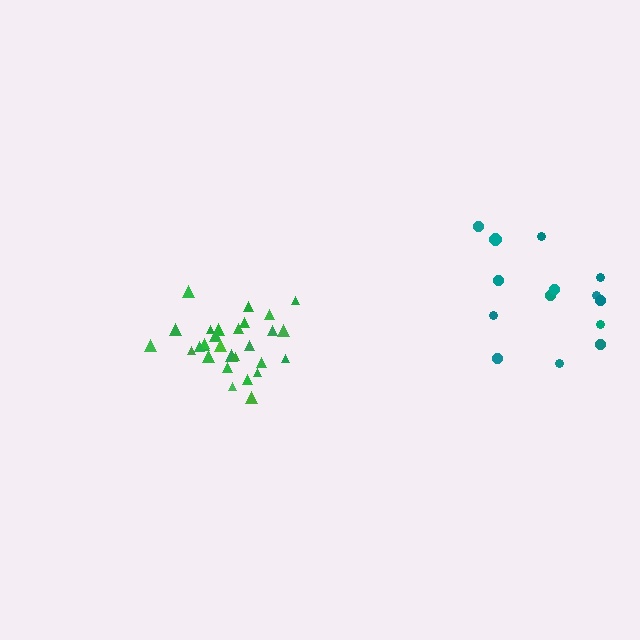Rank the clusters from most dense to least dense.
green, teal.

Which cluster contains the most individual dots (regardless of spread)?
Green (29).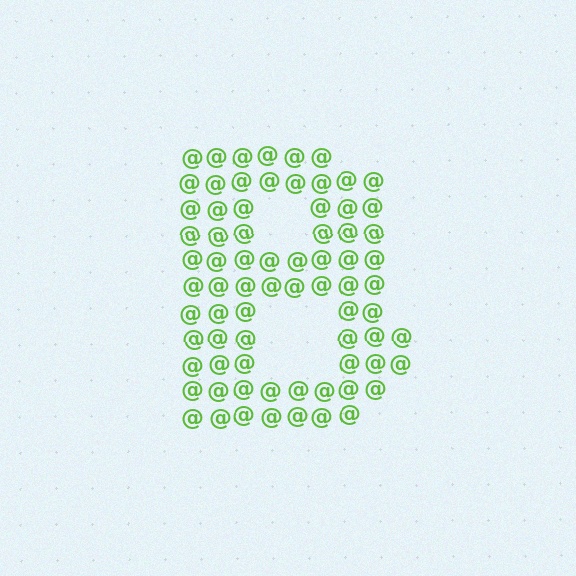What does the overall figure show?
The overall figure shows the letter B.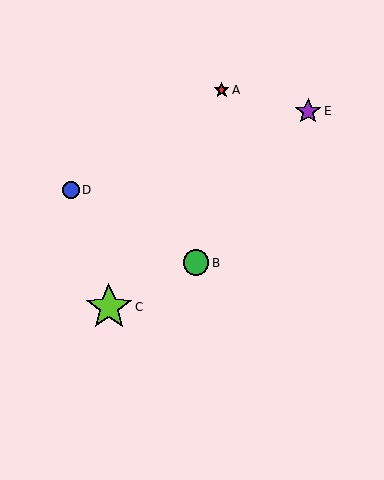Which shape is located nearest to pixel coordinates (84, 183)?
The blue circle (labeled D) at (71, 190) is nearest to that location.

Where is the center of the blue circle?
The center of the blue circle is at (71, 190).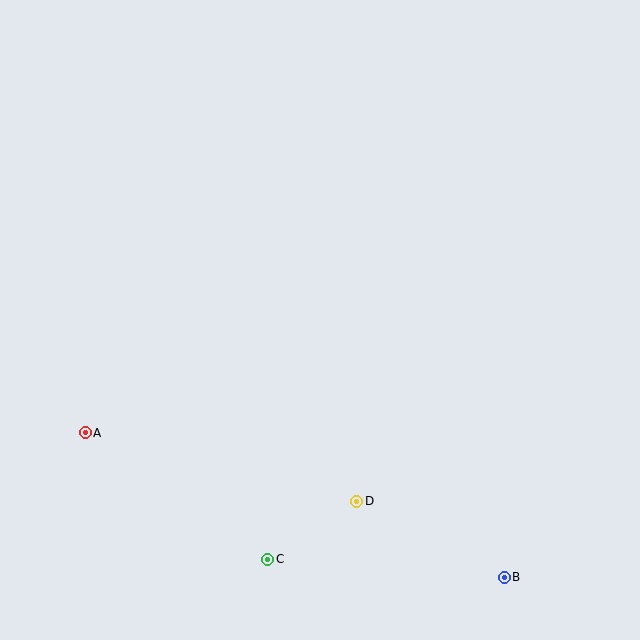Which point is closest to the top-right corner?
Point D is closest to the top-right corner.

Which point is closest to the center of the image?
Point D at (357, 501) is closest to the center.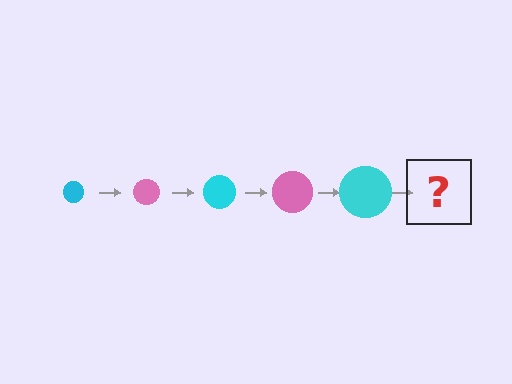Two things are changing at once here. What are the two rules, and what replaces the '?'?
The two rules are that the circle grows larger each step and the color cycles through cyan and pink. The '?' should be a pink circle, larger than the previous one.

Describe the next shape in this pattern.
It should be a pink circle, larger than the previous one.